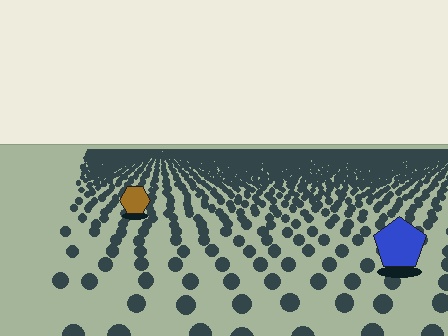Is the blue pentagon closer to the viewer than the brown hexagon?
Yes. The blue pentagon is closer — you can tell from the texture gradient: the ground texture is coarser near it.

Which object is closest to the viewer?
The blue pentagon is closest. The texture marks near it are larger and more spread out.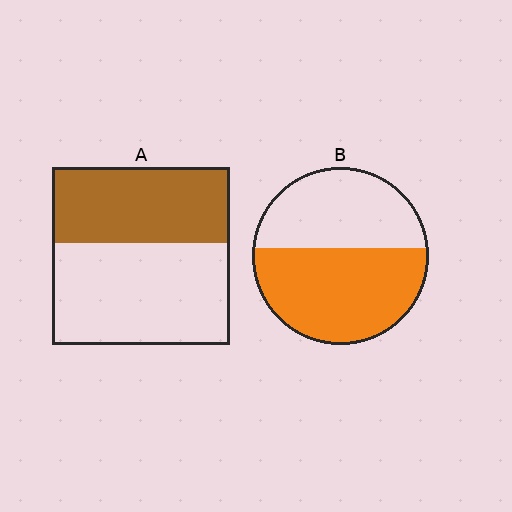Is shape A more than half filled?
No.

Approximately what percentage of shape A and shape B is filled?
A is approximately 45% and B is approximately 55%.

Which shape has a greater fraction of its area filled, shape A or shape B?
Shape B.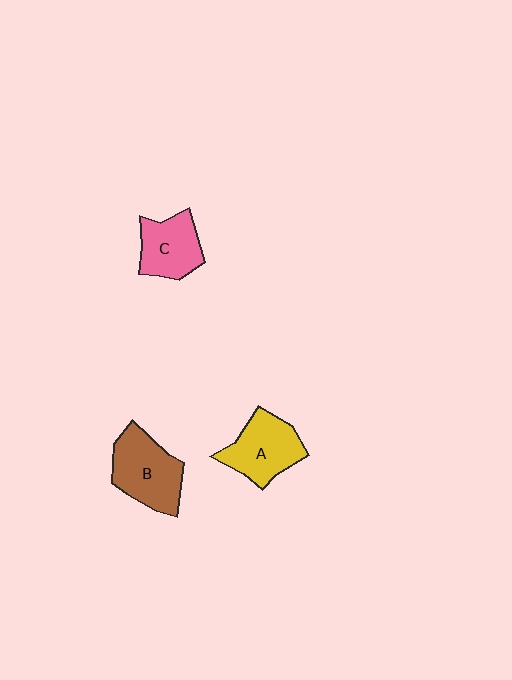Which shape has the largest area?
Shape B (brown).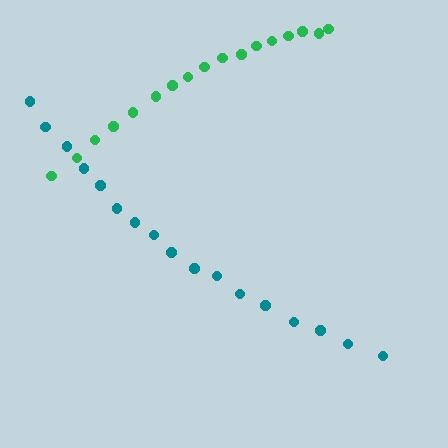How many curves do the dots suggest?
There are 2 distinct paths.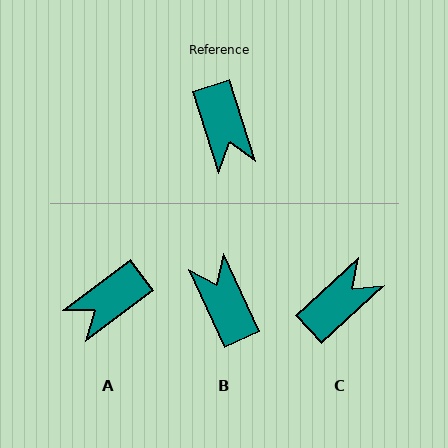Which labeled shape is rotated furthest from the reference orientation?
B, about 174 degrees away.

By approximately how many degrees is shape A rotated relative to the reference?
Approximately 71 degrees clockwise.